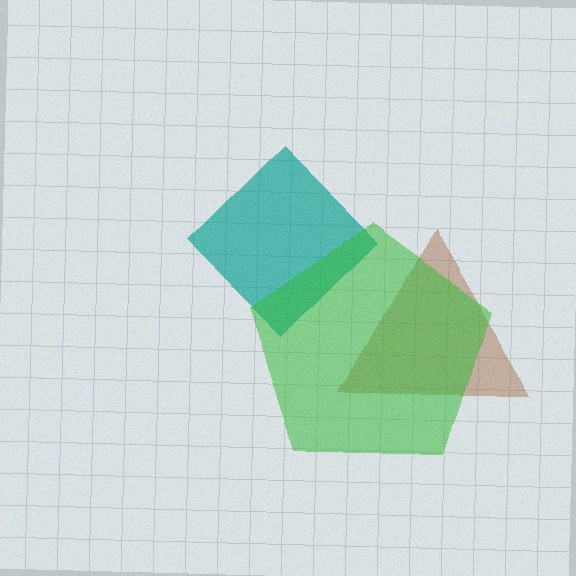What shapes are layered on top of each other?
The layered shapes are: a teal diamond, a brown triangle, a green pentagon.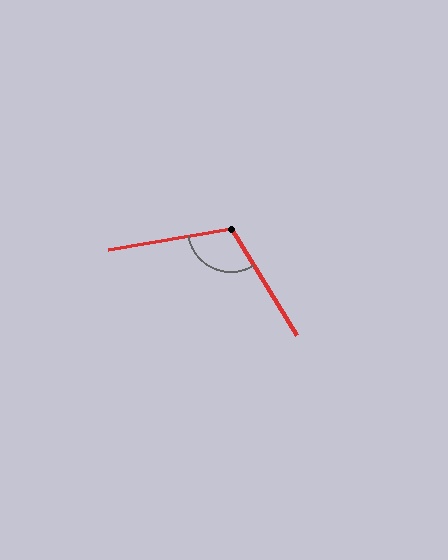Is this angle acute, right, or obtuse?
It is obtuse.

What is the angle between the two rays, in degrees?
Approximately 112 degrees.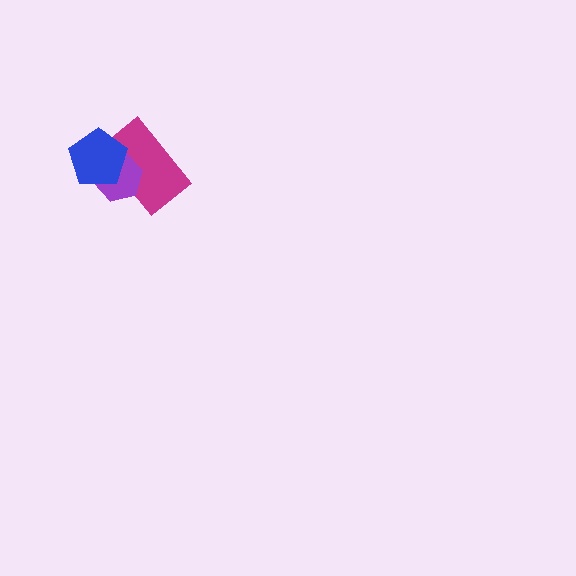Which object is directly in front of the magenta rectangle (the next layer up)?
The purple hexagon is directly in front of the magenta rectangle.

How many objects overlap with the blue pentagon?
2 objects overlap with the blue pentagon.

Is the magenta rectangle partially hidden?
Yes, it is partially covered by another shape.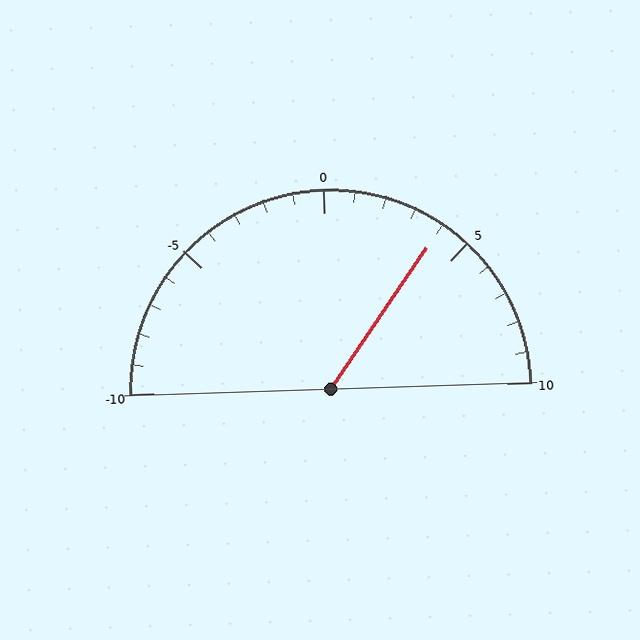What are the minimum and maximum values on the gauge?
The gauge ranges from -10 to 10.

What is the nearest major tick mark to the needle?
The nearest major tick mark is 5.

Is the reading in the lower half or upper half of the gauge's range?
The reading is in the upper half of the range (-10 to 10).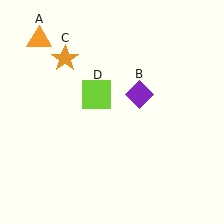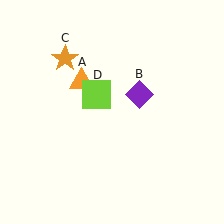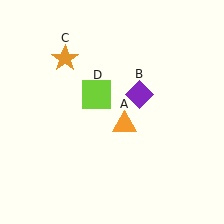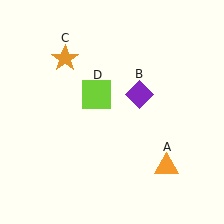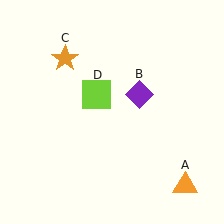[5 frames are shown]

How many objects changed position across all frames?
1 object changed position: orange triangle (object A).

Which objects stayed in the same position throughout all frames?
Purple diamond (object B) and orange star (object C) and lime square (object D) remained stationary.